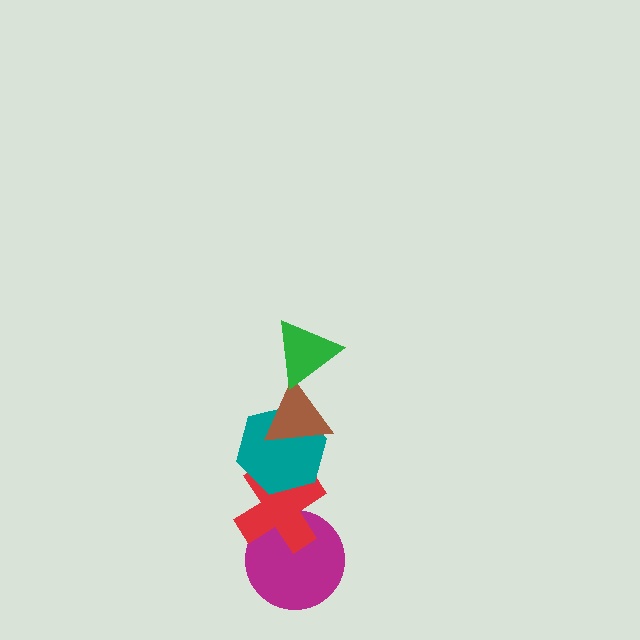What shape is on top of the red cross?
The teal hexagon is on top of the red cross.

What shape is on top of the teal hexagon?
The brown triangle is on top of the teal hexagon.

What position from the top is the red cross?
The red cross is 4th from the top.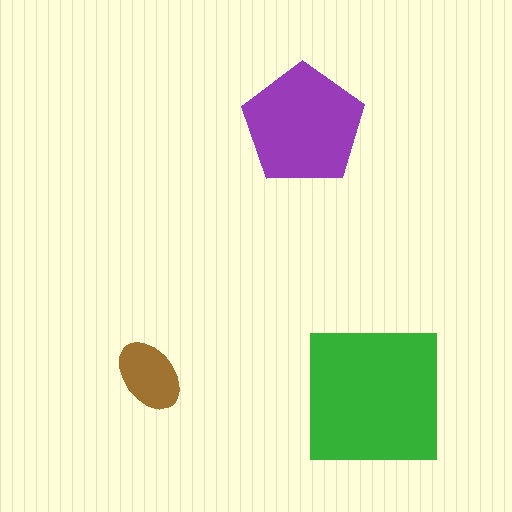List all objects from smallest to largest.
The brown ellipse, the purple pentagon, the green square.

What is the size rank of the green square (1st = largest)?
1st.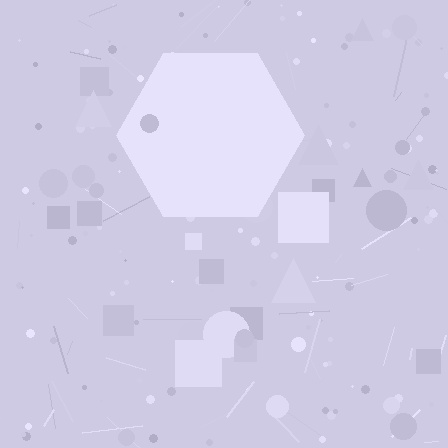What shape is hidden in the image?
A hexagon is hidden in the image.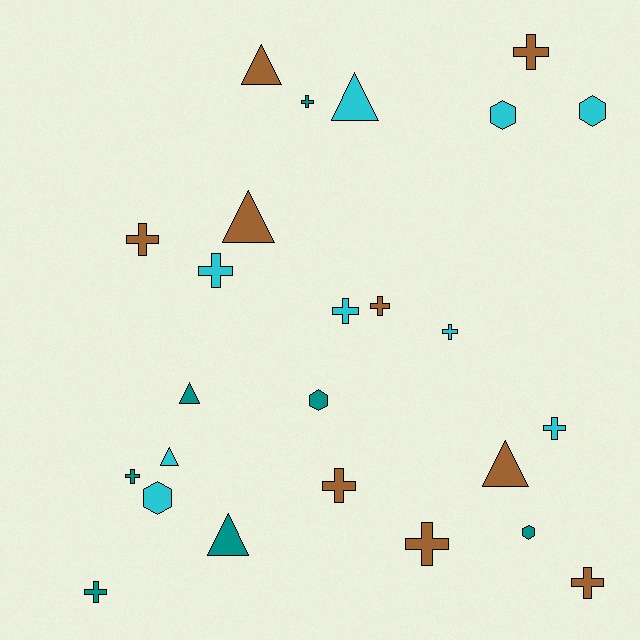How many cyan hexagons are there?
There are 3 cyan hexagons.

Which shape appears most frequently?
Cross, with 13 objects.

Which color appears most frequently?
Cyan, with 9 objects.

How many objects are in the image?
There are 25 objects.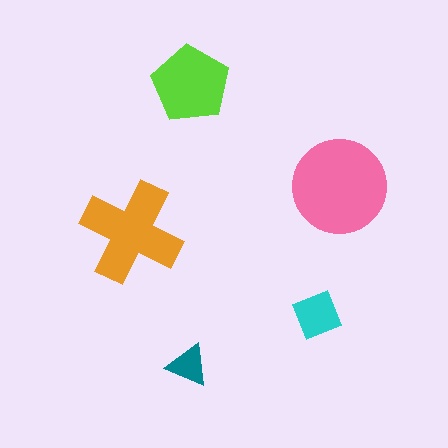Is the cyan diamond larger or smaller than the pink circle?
Smaller.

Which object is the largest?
The pink circle.